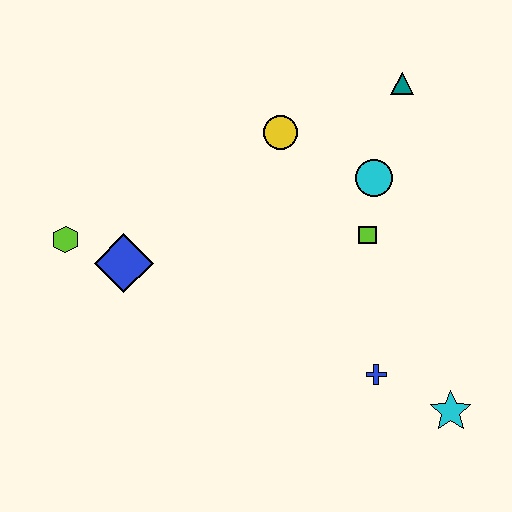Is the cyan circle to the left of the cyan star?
Yes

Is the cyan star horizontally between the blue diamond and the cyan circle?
No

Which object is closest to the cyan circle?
The lime square is closest to the cyan circle.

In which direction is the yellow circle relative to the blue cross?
The yellow circle is above the blue cross.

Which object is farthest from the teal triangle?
The lime hexagon is farthest from the teal triangle.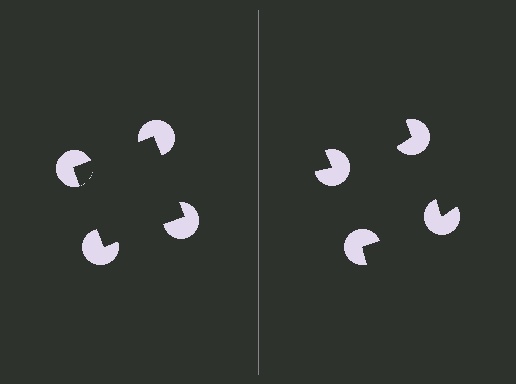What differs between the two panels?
The pac-man discs are positioned identically on both sides; only the wedge orientations differ. On the left they align to a square; on the right they are misaligned.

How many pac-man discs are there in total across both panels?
8 — 4 on each side.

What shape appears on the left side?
An illusory square.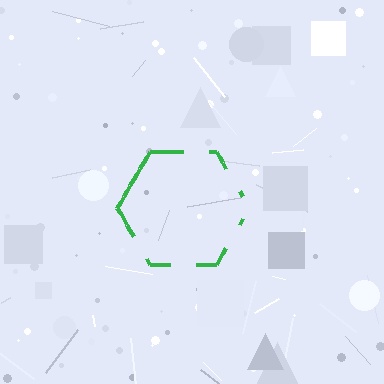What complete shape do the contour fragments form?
The contour fragments form a hexagon.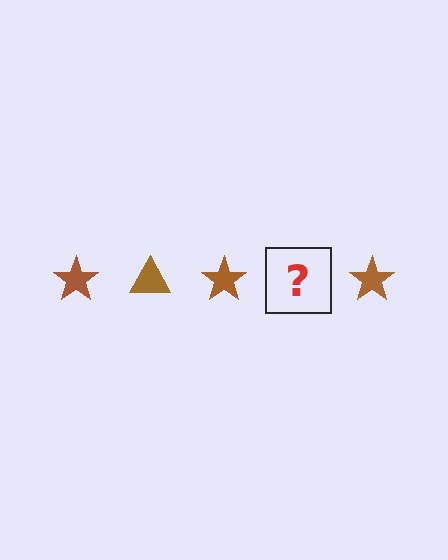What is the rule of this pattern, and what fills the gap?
The rule is that the pattern cycles through star, triangle shapes in brown. The gap should be filled with a brown triangle.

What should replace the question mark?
The question mark should be replaced with a brown triangle.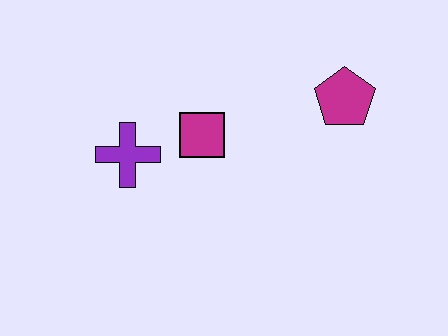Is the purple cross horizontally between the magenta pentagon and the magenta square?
No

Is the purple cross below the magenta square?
Yes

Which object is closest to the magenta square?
The purple cross is closest to the magenta square.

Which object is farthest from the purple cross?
The magenta pentagon is farthest from the purple cross.